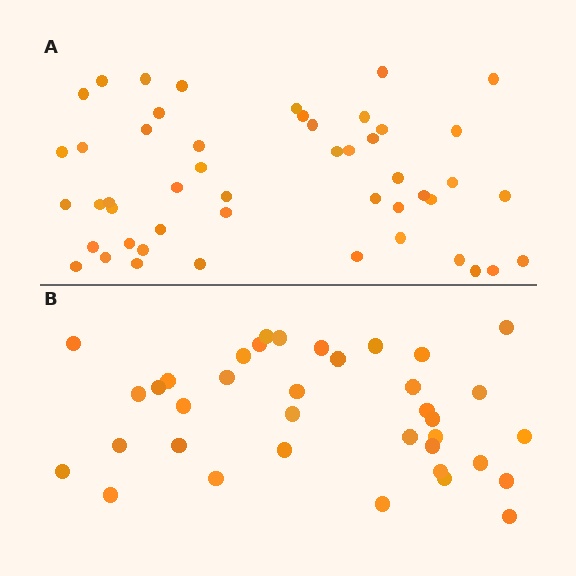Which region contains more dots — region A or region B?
Region A (the top region) has more dots.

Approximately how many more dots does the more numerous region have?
Region A has roughly 12 or so more dots than region B.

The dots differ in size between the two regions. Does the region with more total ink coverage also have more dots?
No. Region B has more total ink coverage because its dots are larger, but region A actually contains more individual dots. Total area can be misleading — the number of items is what matters here.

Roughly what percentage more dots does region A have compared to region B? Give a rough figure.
About 30% more.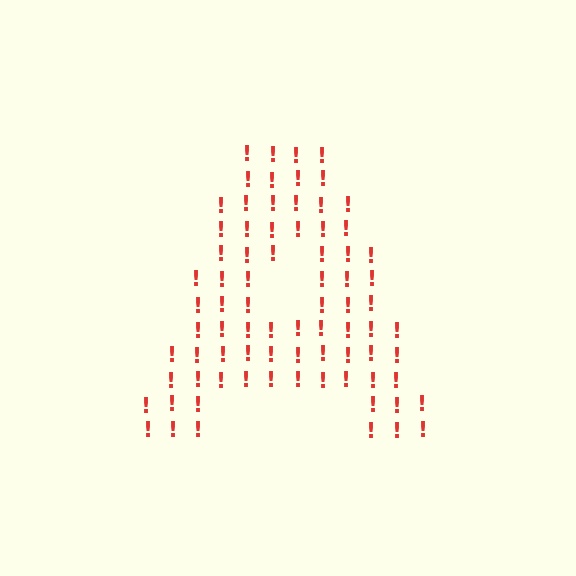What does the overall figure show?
The overall figure shows the letter A.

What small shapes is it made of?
It is made of small exclamation marks.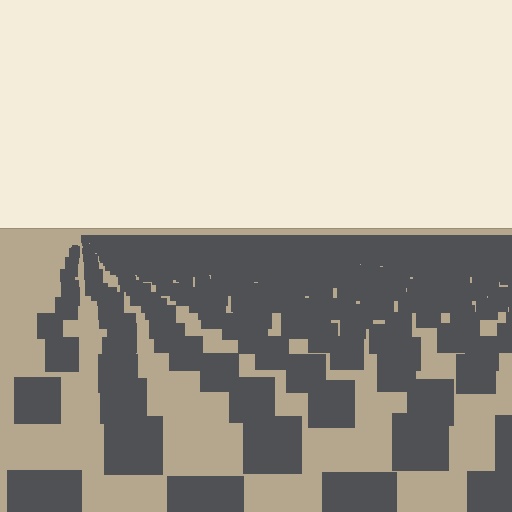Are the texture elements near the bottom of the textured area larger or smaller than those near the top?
Larger. Near the bottom, elements are closer to the viewer and appear at a bigger on-screen size.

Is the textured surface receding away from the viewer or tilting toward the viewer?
The surface is receding away from the viewer. Texture elements get smaller and denser toward the top.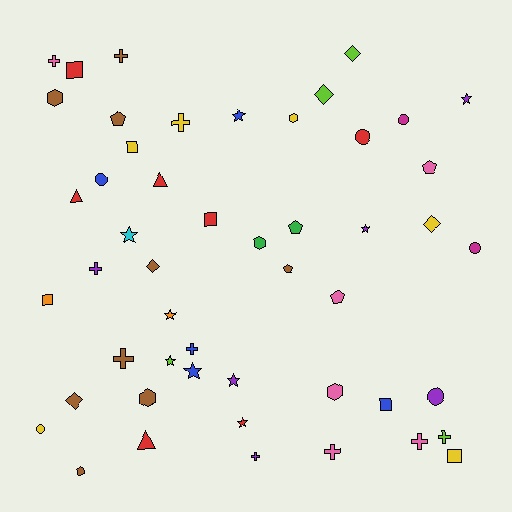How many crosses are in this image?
There are 10 crosses.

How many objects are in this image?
There are 50 objects.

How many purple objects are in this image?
There are 6 purple objects.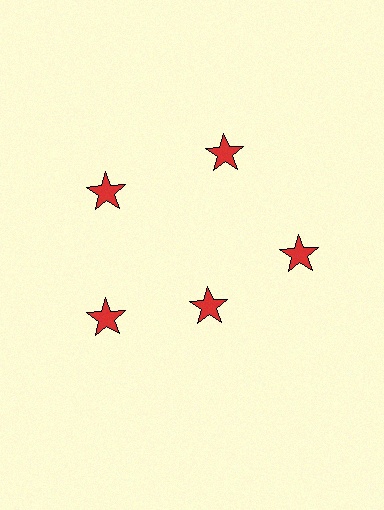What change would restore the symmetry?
The symmetry would be restored by moving it outward, back onto the ring so that all 5 stars sit at equal angles and equal distance from the center.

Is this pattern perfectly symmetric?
No. The 5 red stars are arranged in a ring, but one element near the 5 o'clock position is pulled inward toward the center, breaking the 5-fold rotational symmetry.